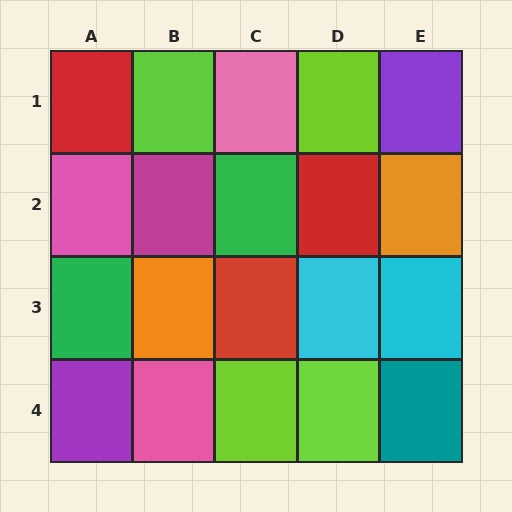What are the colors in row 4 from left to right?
Purple, pink, lime, lime, teal.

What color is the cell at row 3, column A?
Green.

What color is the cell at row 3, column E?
Cyan.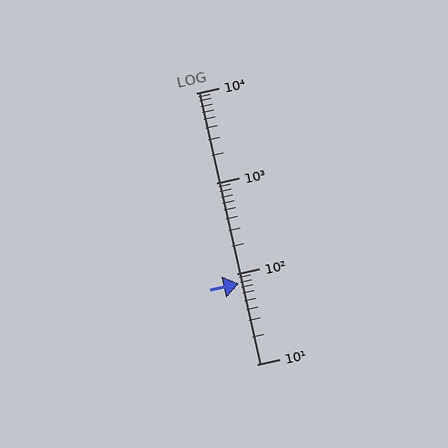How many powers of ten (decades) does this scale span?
The scale spans 3 decades, from 10 to 10000.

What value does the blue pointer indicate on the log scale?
The pointer indicates approximately 77.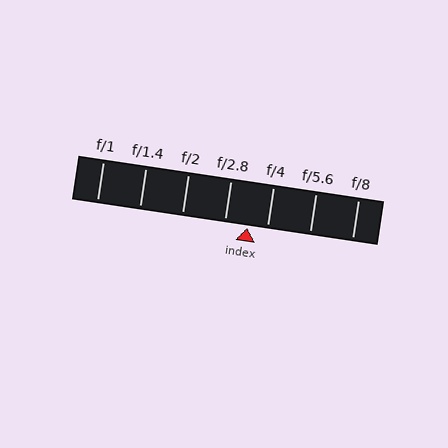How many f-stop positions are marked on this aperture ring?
There are 7 f-stop positions marked.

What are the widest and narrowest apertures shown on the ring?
The widest aperture shown is f/1 and the narrowest is f/8.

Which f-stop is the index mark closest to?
The index mark is closest to f/4.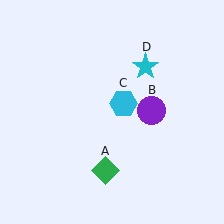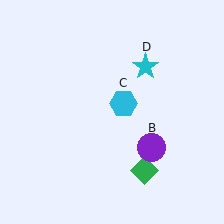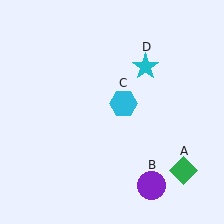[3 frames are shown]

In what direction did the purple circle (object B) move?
The purple circle (object B) moved down.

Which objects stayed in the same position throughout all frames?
Cyan hexagon (object C) and cyan star (object D) remained stationary.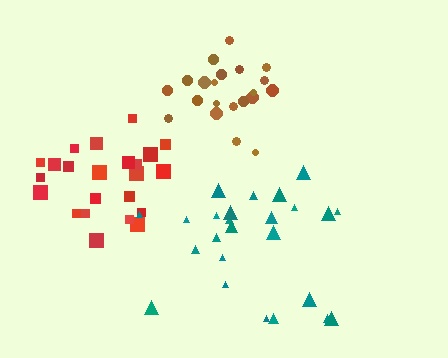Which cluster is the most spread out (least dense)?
Teal.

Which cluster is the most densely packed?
Brown.